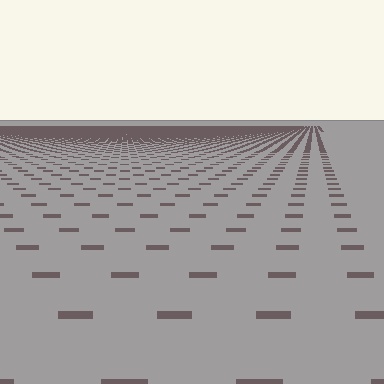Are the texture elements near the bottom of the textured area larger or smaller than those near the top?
Larger. Near the bottom, elements are closer to the viewer and appear at a bigger on-screen size.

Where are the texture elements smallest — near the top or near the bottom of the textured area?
Near the top.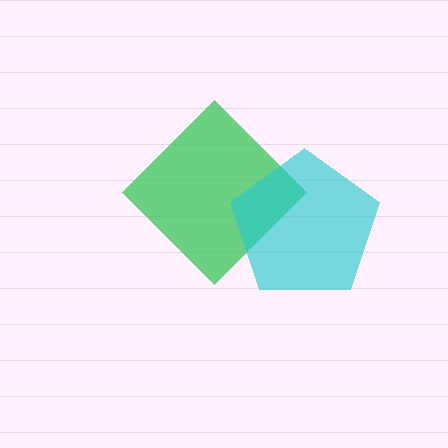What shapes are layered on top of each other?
The layered shapes are: a green diamond, a cyan pentagon.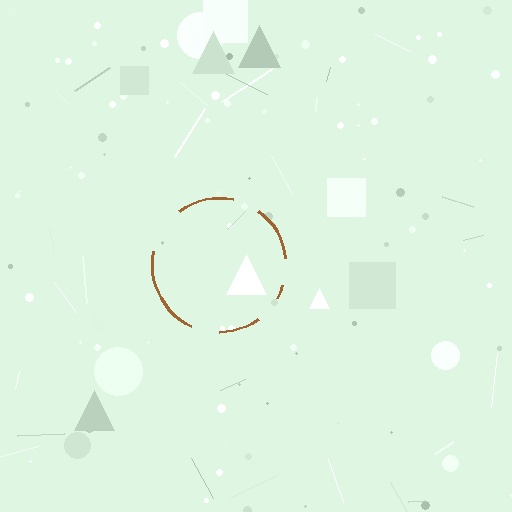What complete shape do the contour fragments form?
The contour fragments form a circle.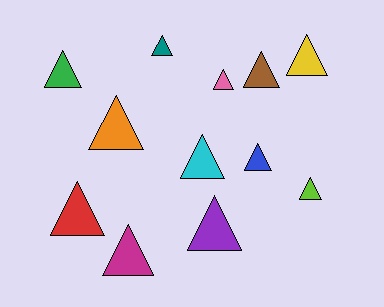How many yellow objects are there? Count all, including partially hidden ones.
There is 1 yellow object.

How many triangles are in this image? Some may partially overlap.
There are 12 triangles.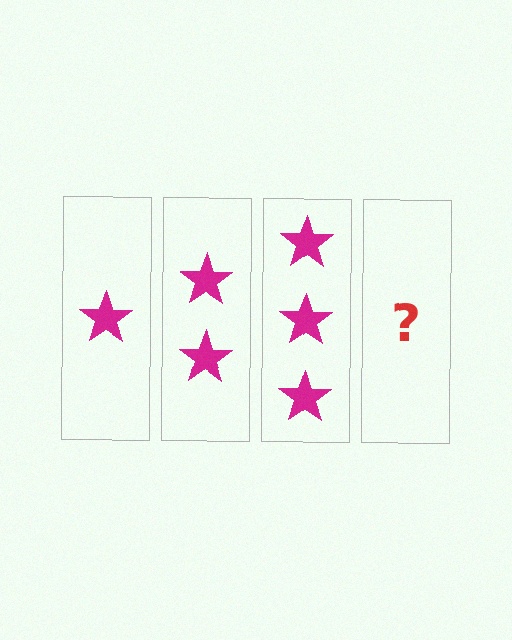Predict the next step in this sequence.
The next step is 4 stars.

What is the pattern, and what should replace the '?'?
The pattern is that each step adds one more star. The '?' should be 4 stars.